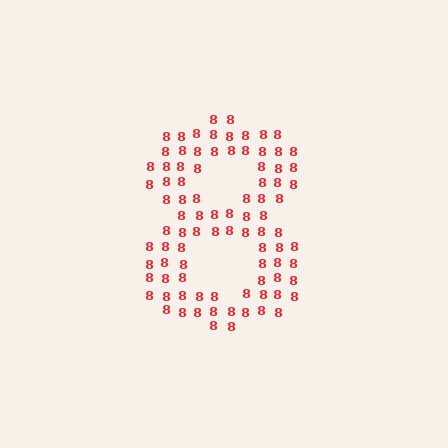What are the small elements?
The small elements are digit 8's.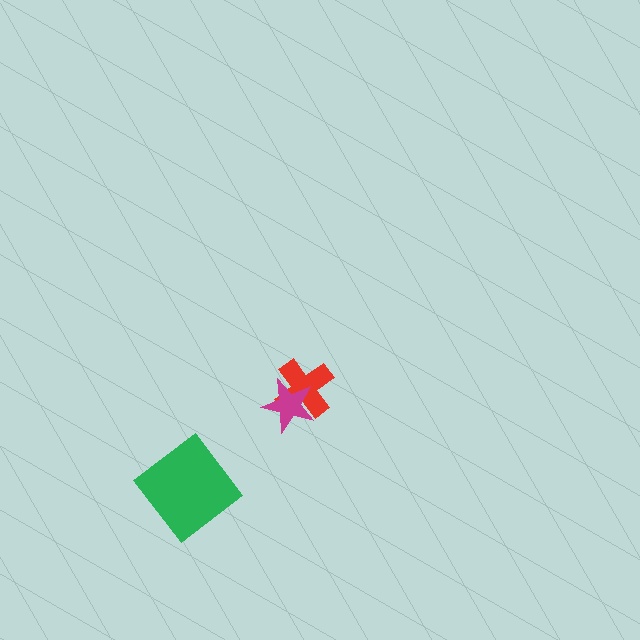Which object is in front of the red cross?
The magenta star is in front of the red cross.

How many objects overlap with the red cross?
1 object overlaps with the red cross.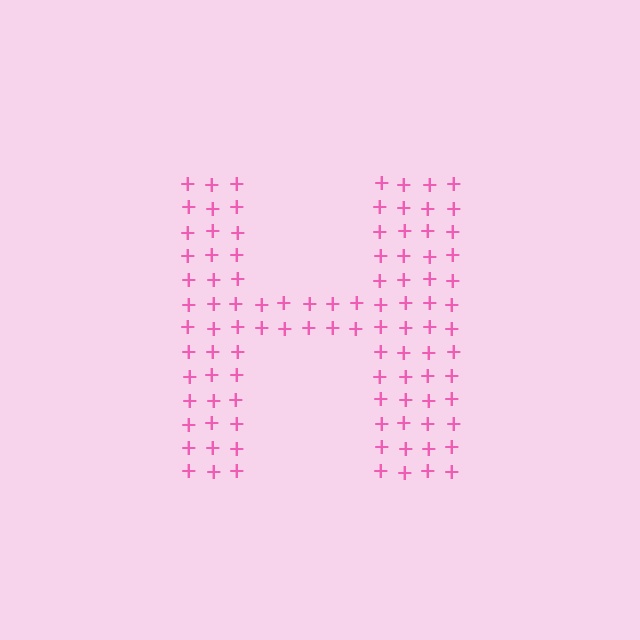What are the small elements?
The small elements are plus signs.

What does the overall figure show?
The overall figure shows the letter H.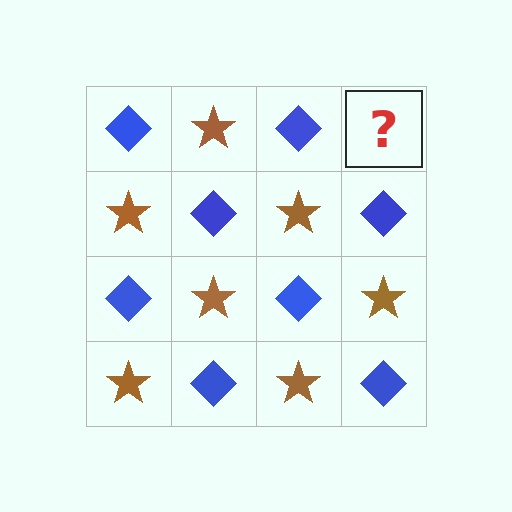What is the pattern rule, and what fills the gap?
The rule is that it alternates blue diamond and brown star in a checkerboard pattern. The gap should be filled with a brown star.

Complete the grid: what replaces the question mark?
The question mark should be replaced with a brown star.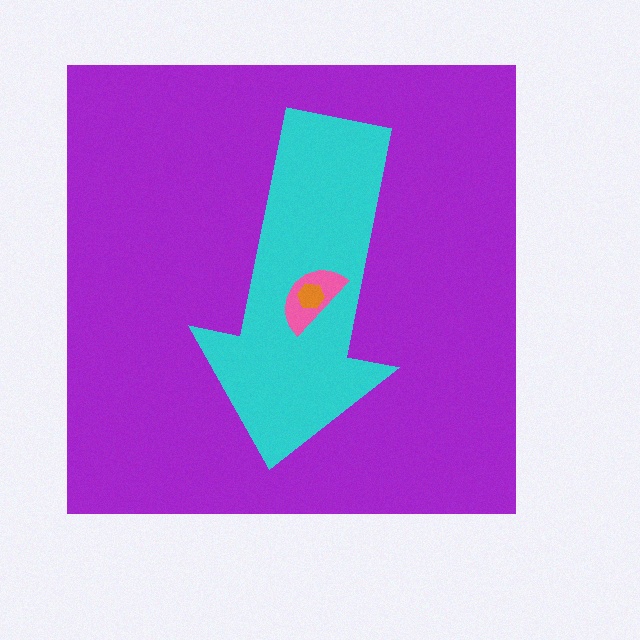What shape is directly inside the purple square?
The cyan arrow.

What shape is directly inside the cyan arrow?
The pink semicircle.